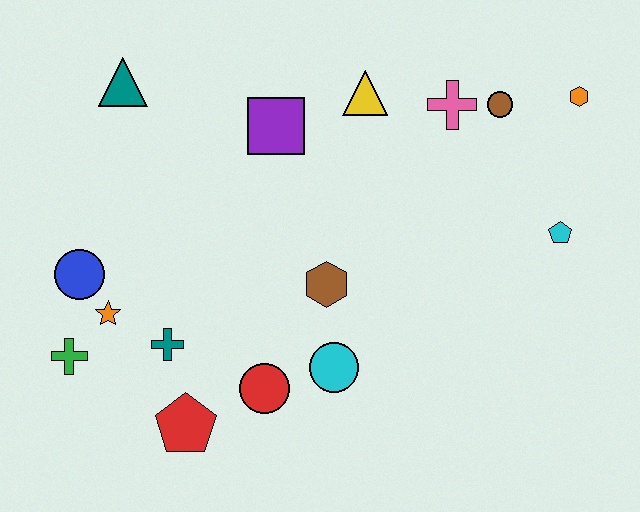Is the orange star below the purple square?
Yes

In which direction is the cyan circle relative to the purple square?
The cyan circle is below the purple square.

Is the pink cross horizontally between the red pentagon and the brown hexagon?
No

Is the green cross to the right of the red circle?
No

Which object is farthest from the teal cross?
The orange hexagon is farthest from the teal cross.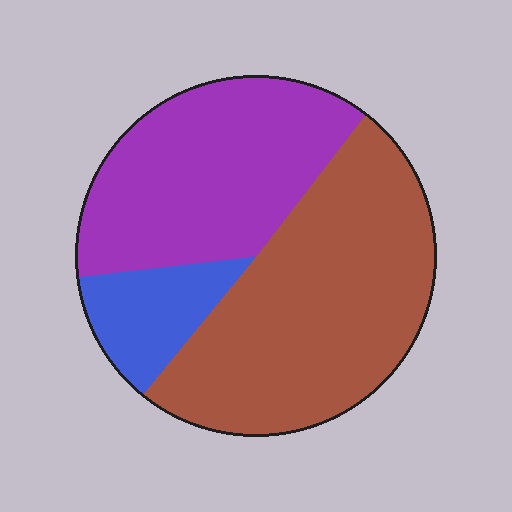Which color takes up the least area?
Blue, at roughly 10%.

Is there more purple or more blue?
Purple.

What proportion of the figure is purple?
Purple takes up about three eighths (3/8) of the figure.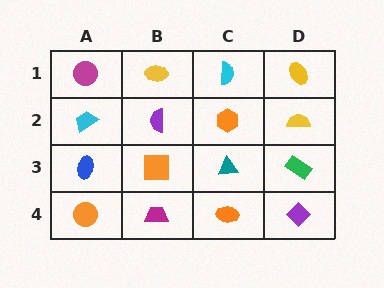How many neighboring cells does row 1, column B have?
3.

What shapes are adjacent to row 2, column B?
A yellow ellipse (row 1, column B), an orange square (row 3, column B), a cyan trapezoid (row 2, column A), an orange hexagon (row 2, column C).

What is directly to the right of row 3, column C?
A green rectangle.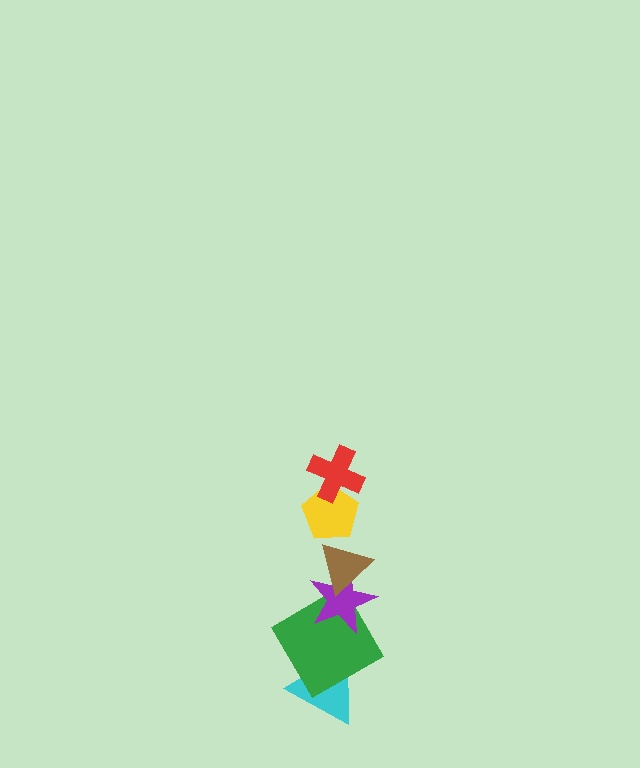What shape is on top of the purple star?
The brown triangle is on top of the purple star.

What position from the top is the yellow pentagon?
The yellow pentagon is 2nd from the top.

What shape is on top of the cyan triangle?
The green diamond is on top of the cyan triangle.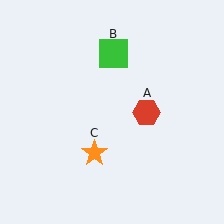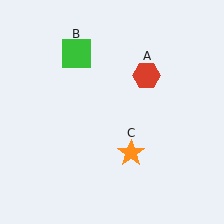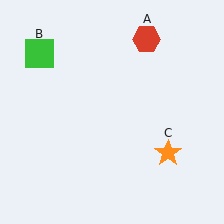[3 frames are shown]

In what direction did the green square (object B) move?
The green square (object B) moved left.